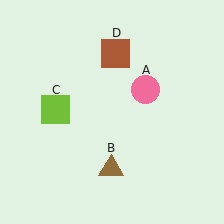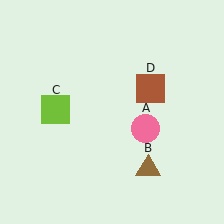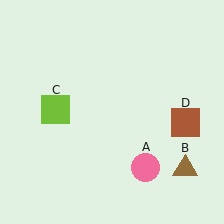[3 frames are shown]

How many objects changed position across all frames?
3 objects changed position: pink circle (object A), brown triangle (object B), brown square (object D).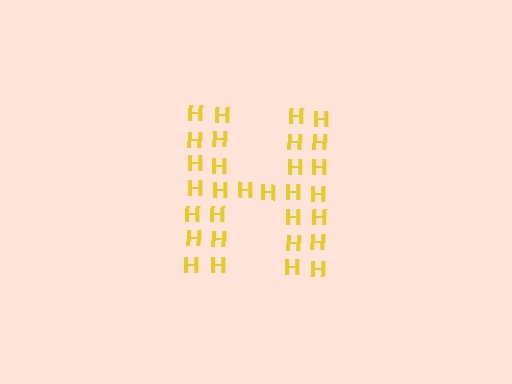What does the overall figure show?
The overall figure shows the letter H.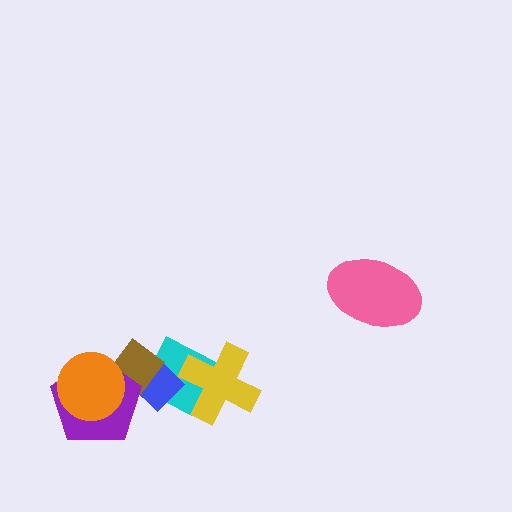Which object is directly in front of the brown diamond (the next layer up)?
The purple pentagon is directly in front of the brown diamond.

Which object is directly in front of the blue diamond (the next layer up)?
The brown diamond is directly in front of the blue diamond.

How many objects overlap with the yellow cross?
1 object overlaps with the yellow cross.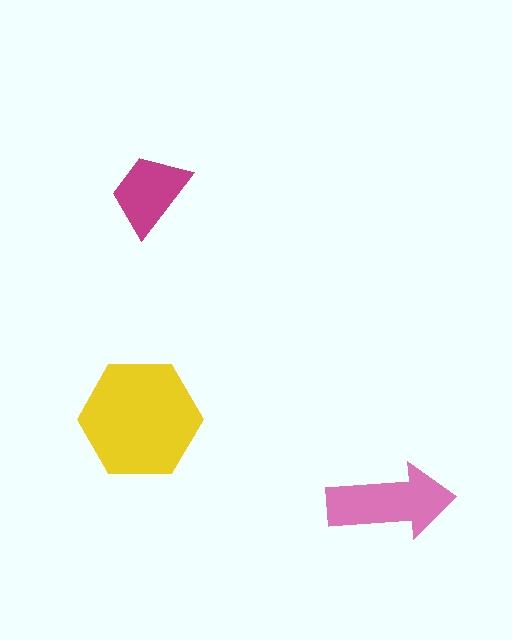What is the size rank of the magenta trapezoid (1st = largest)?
3rd.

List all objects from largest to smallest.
The yellow hexagon, the pink arrow, the magenta trapezoid.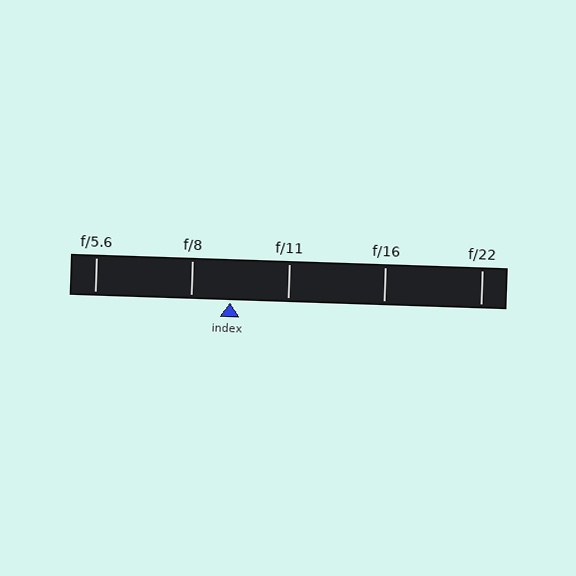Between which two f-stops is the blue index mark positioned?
The index mark is between f/8 and f/11.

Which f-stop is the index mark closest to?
The index mark is closest to f/8.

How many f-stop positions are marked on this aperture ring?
There are 5 f-stop positions marked.